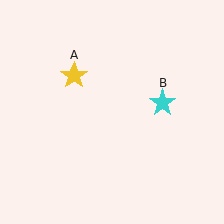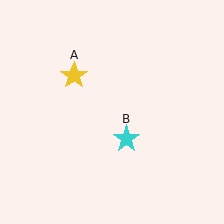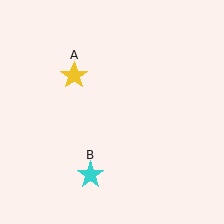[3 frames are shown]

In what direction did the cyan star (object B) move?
The cyan star (object B) moved down and to the left.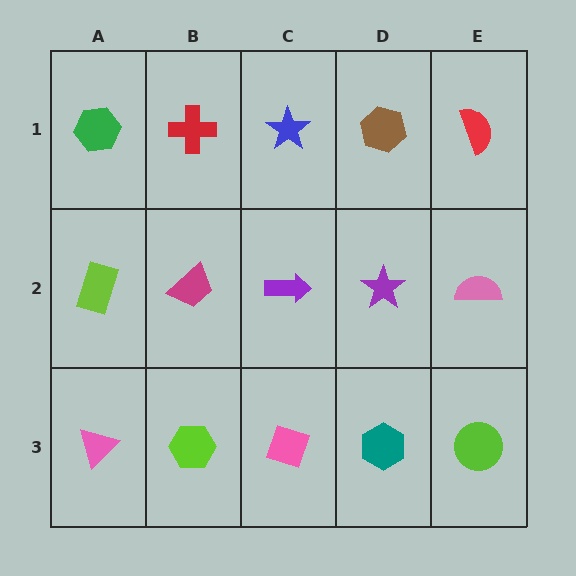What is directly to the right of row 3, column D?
A lime circle.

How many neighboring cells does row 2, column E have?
3.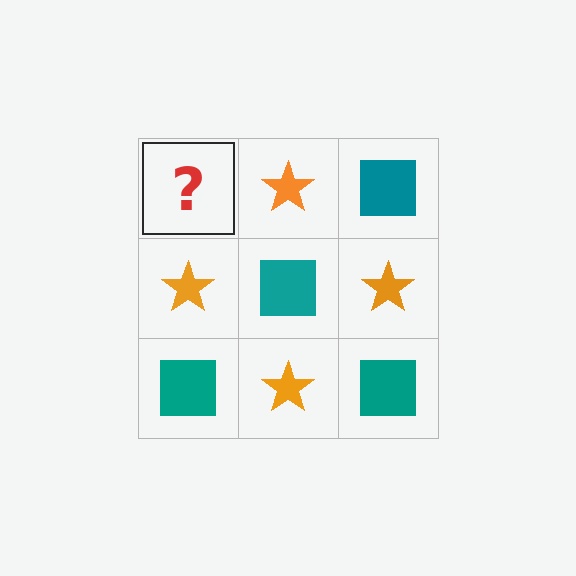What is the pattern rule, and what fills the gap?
The rule is that it alternates teal square and orange star in a checkerboard pattern. The gap should be filled with a teal square.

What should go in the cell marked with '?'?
The missing cell should contain a teal square.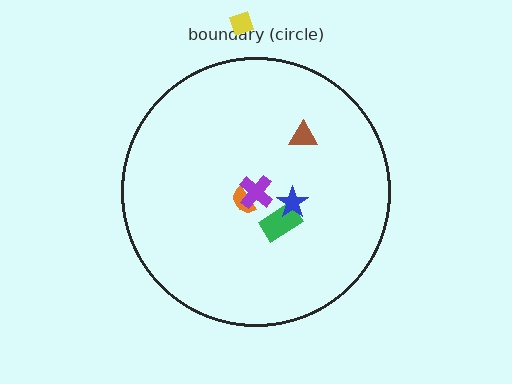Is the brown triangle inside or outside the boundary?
Inside.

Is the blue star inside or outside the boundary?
Inside.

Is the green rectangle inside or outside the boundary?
Inside.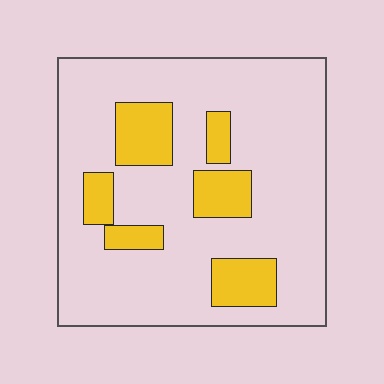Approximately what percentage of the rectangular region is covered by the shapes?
Approximately 20%.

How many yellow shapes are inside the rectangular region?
6.